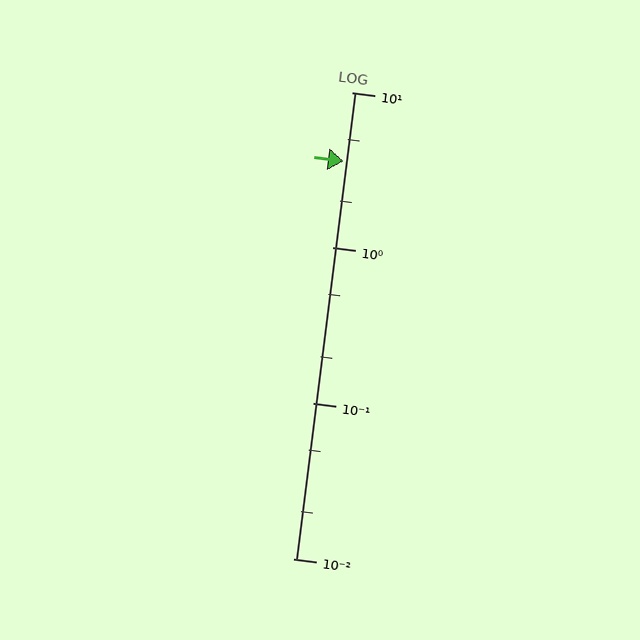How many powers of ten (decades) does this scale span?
The scale spans 3 decades, from 0.01 to 10.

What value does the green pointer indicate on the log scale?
The pointer indicates approximately 3.6.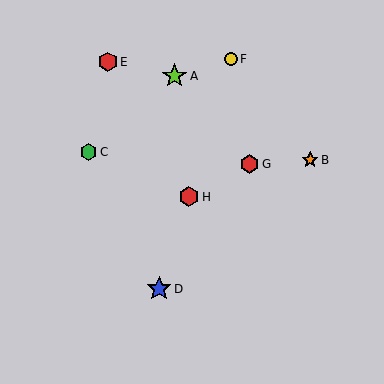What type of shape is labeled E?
Shape E is a red hexagon.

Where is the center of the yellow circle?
The center of the yellow circle is at (231, 59).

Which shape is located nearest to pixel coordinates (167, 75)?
The lime star (labeled A) at (174, 76) is nearest to that location.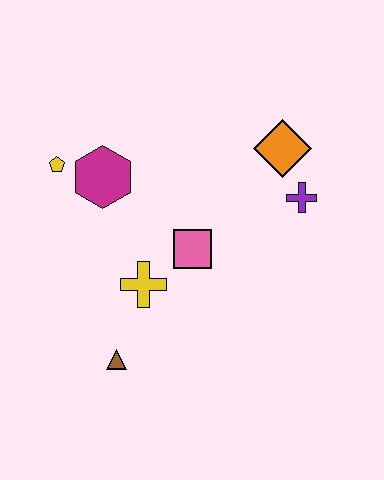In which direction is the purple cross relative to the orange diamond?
The purple cross is below the orange diamond.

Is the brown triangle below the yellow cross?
Yes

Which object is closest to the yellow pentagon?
The magenta hexagon is closest to the yellow pentagon.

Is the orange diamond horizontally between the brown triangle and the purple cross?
Yes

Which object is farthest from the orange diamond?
The brown triangle is farthest from the orange diamond.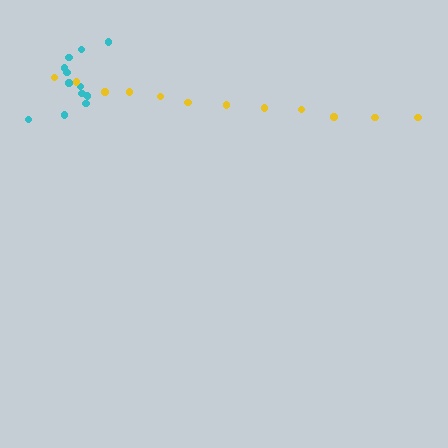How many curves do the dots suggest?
There are 2 distinct paths.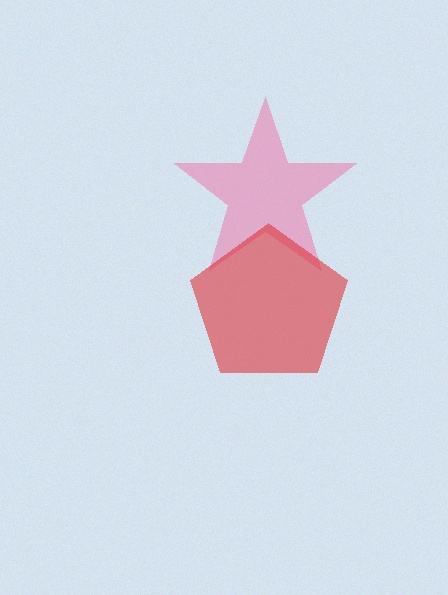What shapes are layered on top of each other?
The layered shapes are: a pink star, a red pentagon.